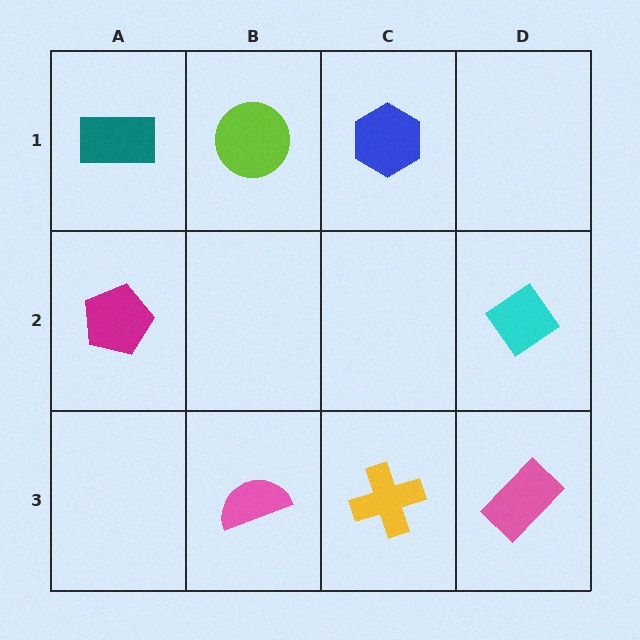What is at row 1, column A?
A teal rectangle.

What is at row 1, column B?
A lime circle.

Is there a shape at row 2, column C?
No, that cell is empty.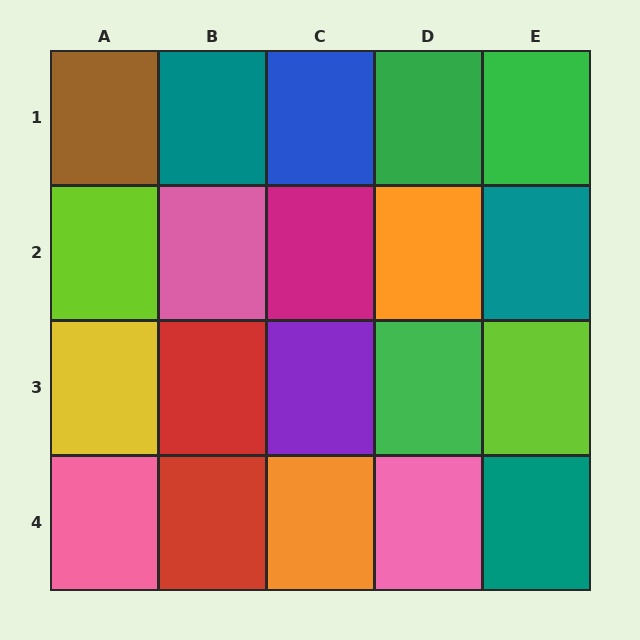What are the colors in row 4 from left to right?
Pink, red, orange, pink, teal.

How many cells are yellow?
1 cell is yellow.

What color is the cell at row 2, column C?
Magenta.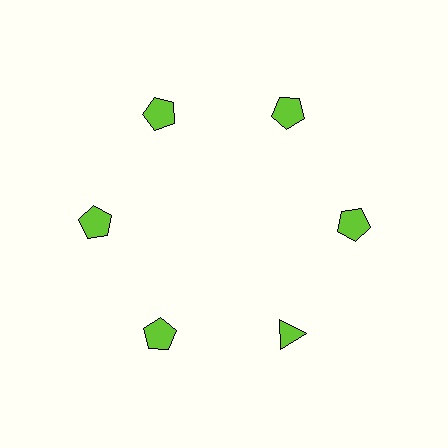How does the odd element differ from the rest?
It has a different shape: triangle instead of pentagon.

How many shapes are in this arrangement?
There are 6 shapes arranged in a ring pattern.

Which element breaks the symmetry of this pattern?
The lime triangle at roughly the 5 o'clock position breaks the symmetry. All other shapes are lime pentagons.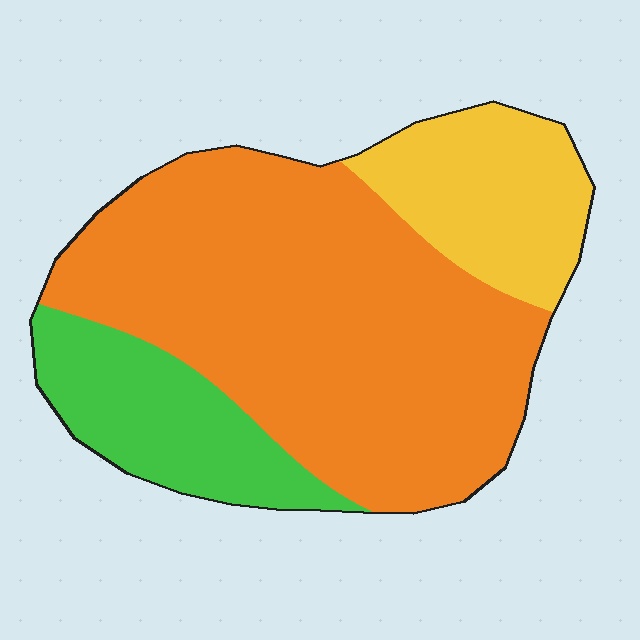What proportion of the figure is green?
Green covers about 20% of the figure.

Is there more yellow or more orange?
Orange.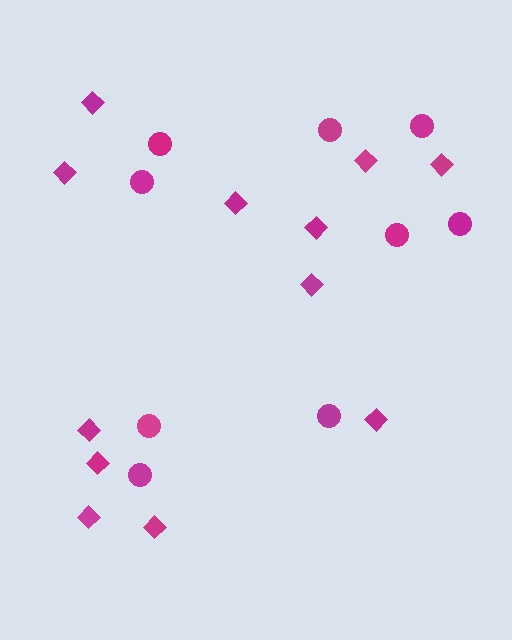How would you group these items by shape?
There are 2 groups: one group of circles (9) and one group of diamonds (12).